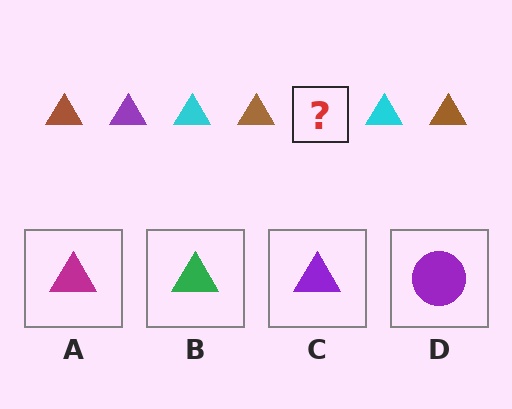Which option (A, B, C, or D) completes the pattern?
C.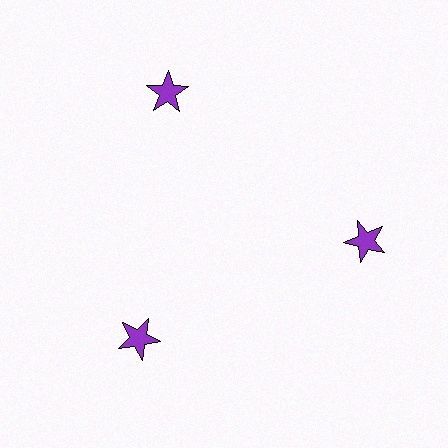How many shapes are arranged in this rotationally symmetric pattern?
There are 3 shapes, arranged in 3 groups of 1.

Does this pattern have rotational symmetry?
Yes, this pattern has 3-fold rotational symmetry. It looks the same after rotating 120 degrees around the center.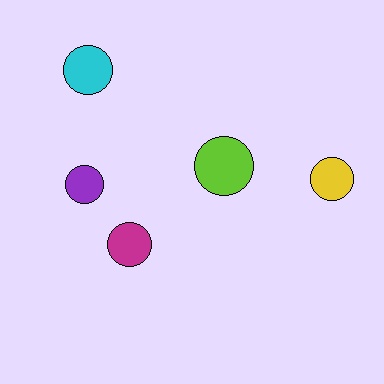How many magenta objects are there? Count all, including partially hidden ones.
There is 1 magenta object.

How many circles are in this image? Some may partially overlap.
There are 5 circles.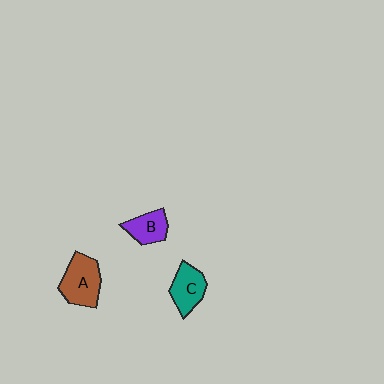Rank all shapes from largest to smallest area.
From largest to smallest: A (brown), C (teal), B (purple).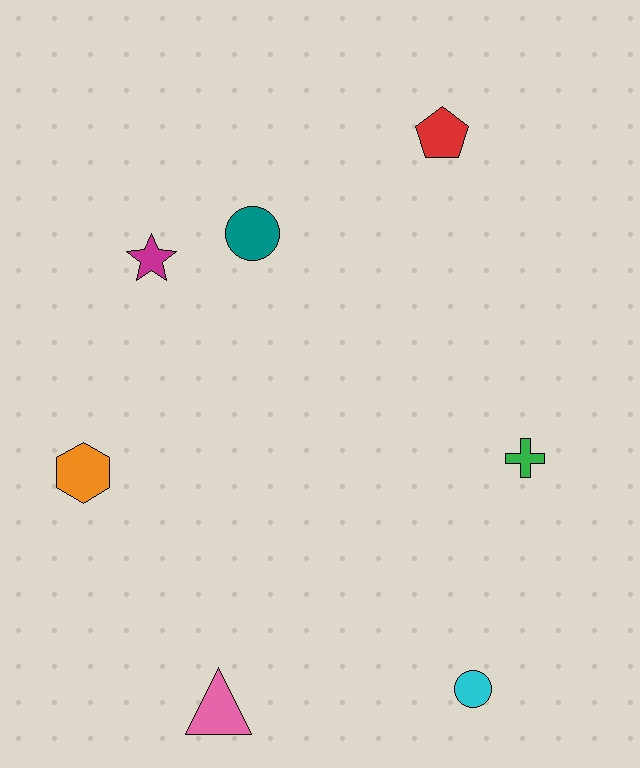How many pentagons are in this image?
There is 1 pentagon.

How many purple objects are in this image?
There are no purple objects.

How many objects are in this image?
There are 7 objects.